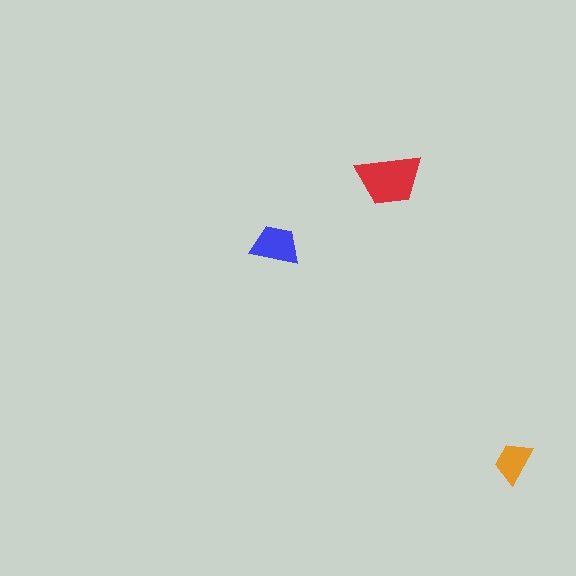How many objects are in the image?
There are 3 objects in the image.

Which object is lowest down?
The orange trapezoid is bottommost.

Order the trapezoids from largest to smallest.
the red one, the blue one, the orange one.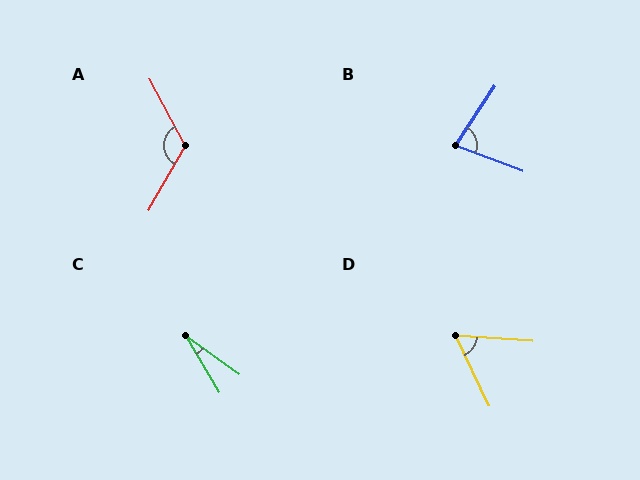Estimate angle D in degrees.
Approximately 60 degrees.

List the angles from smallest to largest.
C (23°), D (60°), B (77°), A (122°).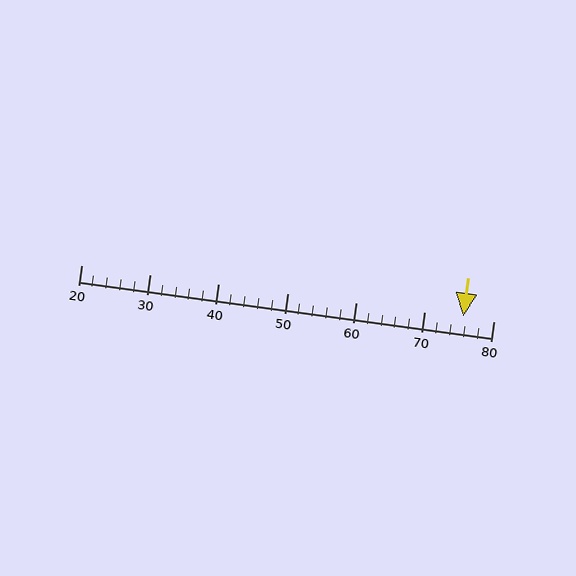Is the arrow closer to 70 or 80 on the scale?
The arrow is closer to 80.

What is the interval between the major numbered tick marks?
The major tick marks are spaced 10 units apart.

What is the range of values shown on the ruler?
The ruler shows values from 20 to 80.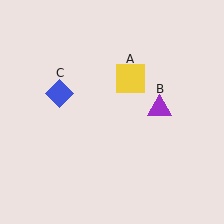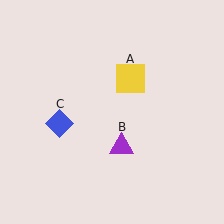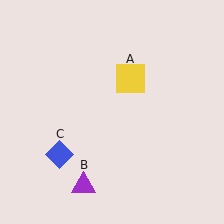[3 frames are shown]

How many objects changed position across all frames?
2 objects changed position: purple triangle (object B), blue diamond (object C).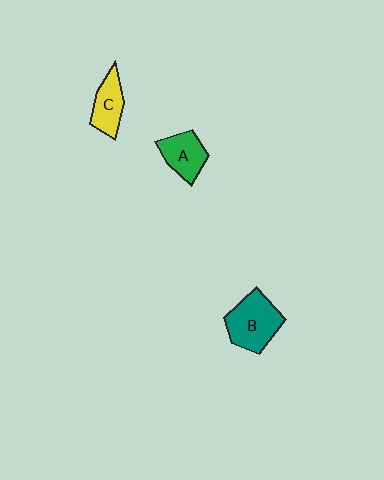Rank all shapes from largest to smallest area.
From largest to smallest: B (teal), A (green), C (yellow).